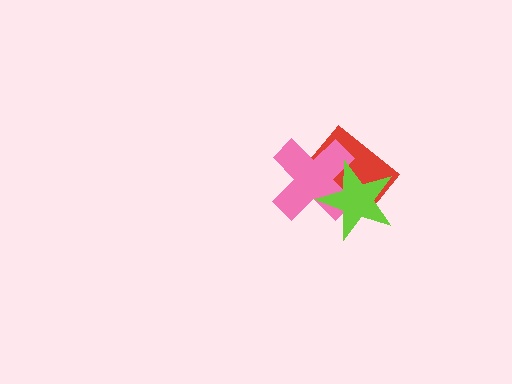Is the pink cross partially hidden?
Yes, it is partially covered by another shape.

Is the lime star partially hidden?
No, no other shape covers it.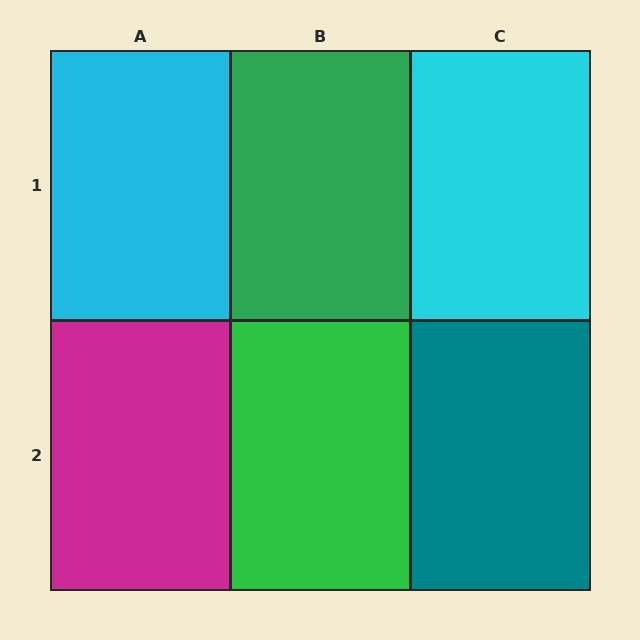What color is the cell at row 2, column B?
Green.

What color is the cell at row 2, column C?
Teal.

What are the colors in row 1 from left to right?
Cyan, green, cyan.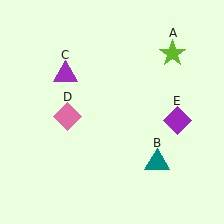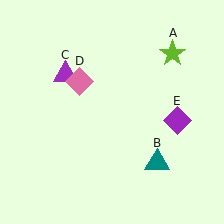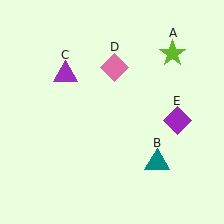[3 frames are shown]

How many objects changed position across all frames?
1 object changed position: pink diamond (object D).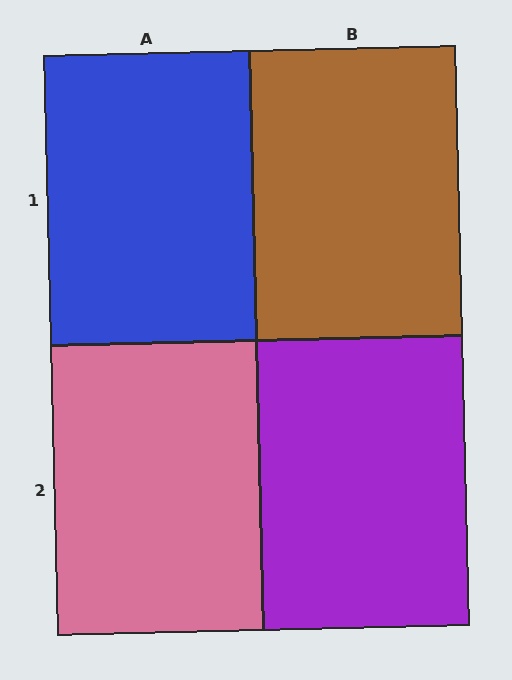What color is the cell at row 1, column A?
Blue.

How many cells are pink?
1 cell is pink.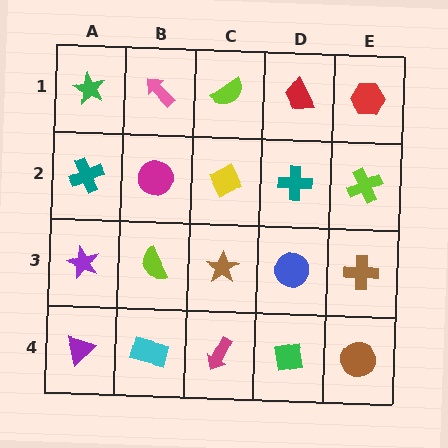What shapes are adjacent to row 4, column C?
A brown star (row 3, column C), a cyan rectangle (row 4, column B), a green square (row 4, column D).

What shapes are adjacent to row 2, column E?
A red hexagon (row 1, column E), a brown cross (row 3, column E), a teal cross (row 2, column D).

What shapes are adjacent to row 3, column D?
A teal cross (row 2, column D), a green square (row 4, column D), a brown star (row 3, column C), a brown cross (row 3, column E).